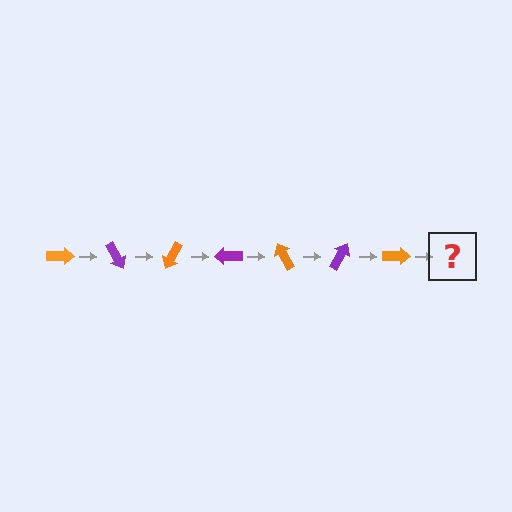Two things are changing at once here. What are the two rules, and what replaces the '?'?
The two rules are that it rotates 60 degrees each step and the color cycles through orange and purple. The '?' should be a purple arrow, rotated 420 degrees from the start.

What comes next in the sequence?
The next element should be a purple arrow, rotated 420 degrees from the start.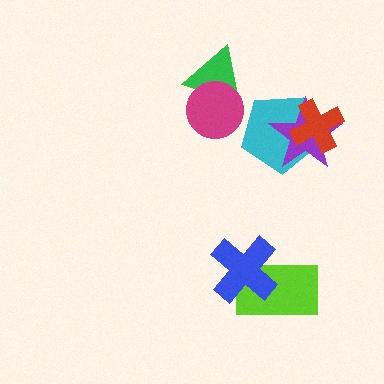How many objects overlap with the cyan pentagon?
2 objects overlap with the cyan pentagon.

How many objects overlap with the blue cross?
1 object overlaps with the blue cross.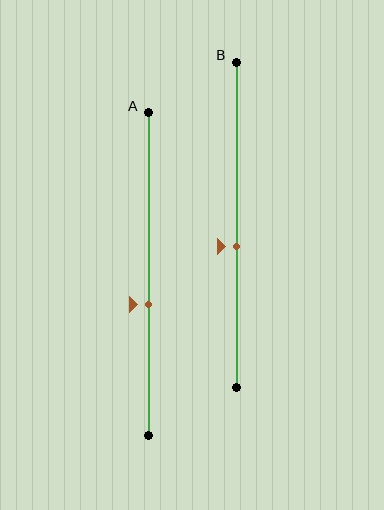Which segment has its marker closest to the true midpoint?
Segment B has its marker closest to the true midpoint.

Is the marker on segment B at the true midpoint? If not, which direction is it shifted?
No, the marker on segment B is shifted downward by about 7% of the segment length.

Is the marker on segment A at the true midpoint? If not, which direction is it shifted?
No, the marker on segment A is shifted downward by about 9% of the segment length.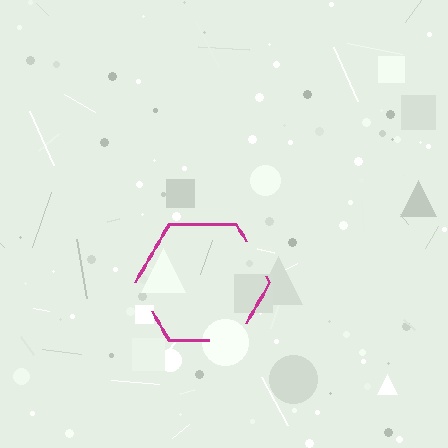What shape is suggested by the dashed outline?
The dashed outline suggests a hexagon.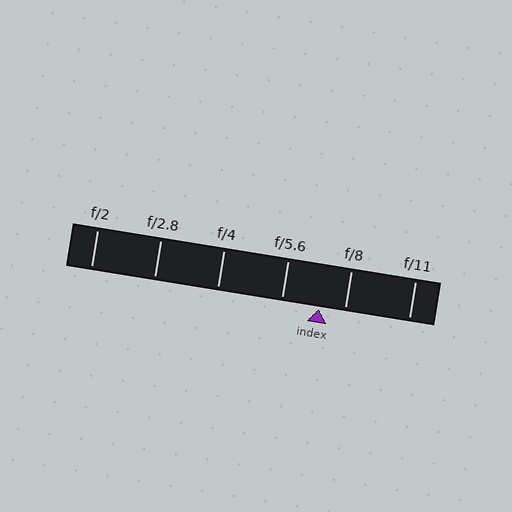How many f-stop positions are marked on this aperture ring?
There are 6 f-stop positions marked.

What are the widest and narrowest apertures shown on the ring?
The widest aperture shown is f/2 and the narrowest is f/11.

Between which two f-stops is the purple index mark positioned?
The index mark is between f/5.6 and f/8.